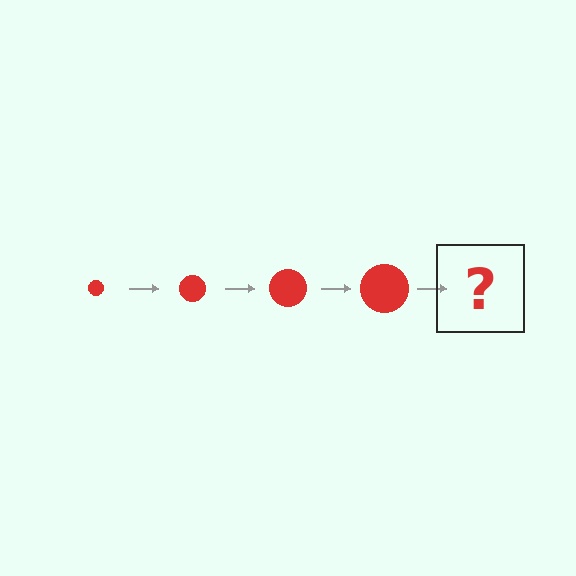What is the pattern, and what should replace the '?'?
The pattern is that the circle gets progressively larger each step. The '?' should be a red circle, larger than the previous one.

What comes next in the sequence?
The next element should be a red circle, larger than the previous one.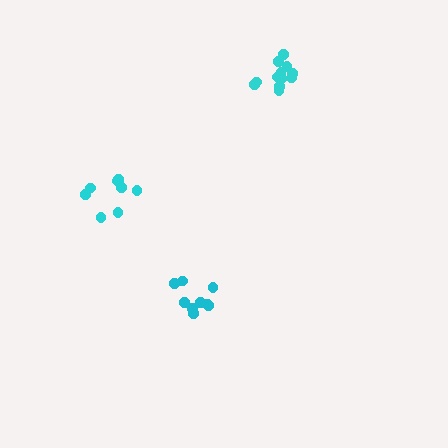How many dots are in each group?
Group 1: 9 dots, Group 2: 8 dots, Group 3: 12 dots (29 total).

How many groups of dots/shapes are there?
There are 3 groups.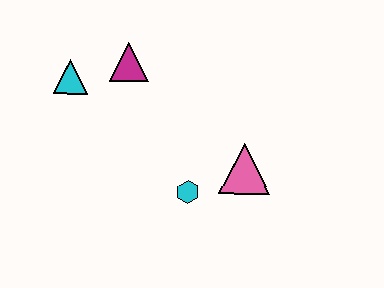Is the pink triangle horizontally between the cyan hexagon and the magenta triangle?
No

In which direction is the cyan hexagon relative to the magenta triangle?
The cyan hexagon is below the magenta triangle.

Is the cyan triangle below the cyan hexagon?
No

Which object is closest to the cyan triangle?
The magenta triangle is closest to the cyan triangle.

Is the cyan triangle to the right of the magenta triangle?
No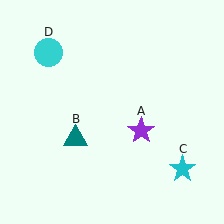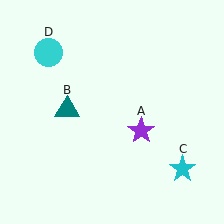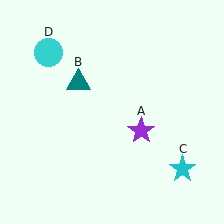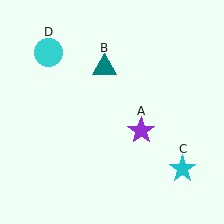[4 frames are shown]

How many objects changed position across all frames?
1 object changed position: teal triangle (object B).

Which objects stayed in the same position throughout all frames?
Purple star (object A) and cyan star (object C) and cyan circle (object D) remained stationary.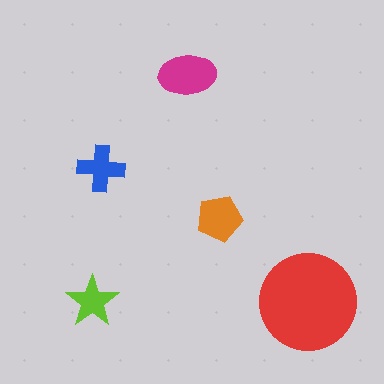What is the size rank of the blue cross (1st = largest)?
4th.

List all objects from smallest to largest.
The lime star, the blue cross, the orange pentagon, the magenta ellipse, the red circle.